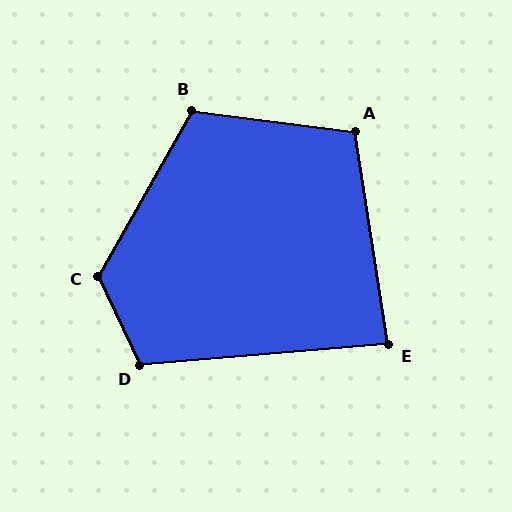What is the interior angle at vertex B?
Approximately 112 degrees (obtuse).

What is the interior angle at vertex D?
Approximately 111 degrees (obtuse).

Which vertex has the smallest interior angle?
E, at approximately 86 degrees.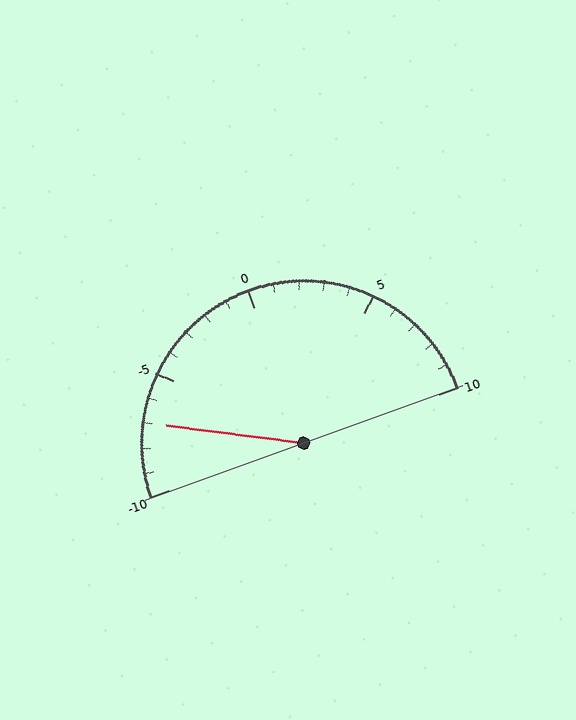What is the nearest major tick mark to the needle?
The nearest major tick mark is -5.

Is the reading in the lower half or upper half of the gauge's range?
The reading is in the lower half of the range (-10 to 10).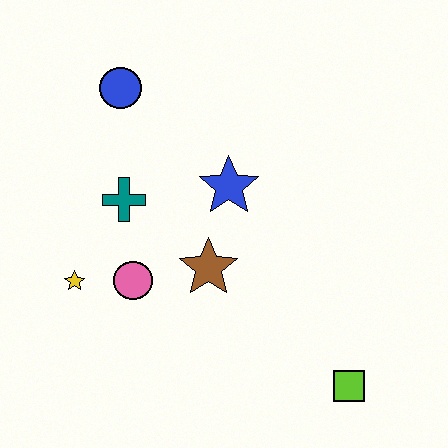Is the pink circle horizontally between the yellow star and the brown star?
Yes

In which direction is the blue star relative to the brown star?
The blue star is above the brown star.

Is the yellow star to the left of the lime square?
Yes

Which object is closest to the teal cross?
The pink circle is closest to the teal cross.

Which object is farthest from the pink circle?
The lime square is farthest from the pink circle.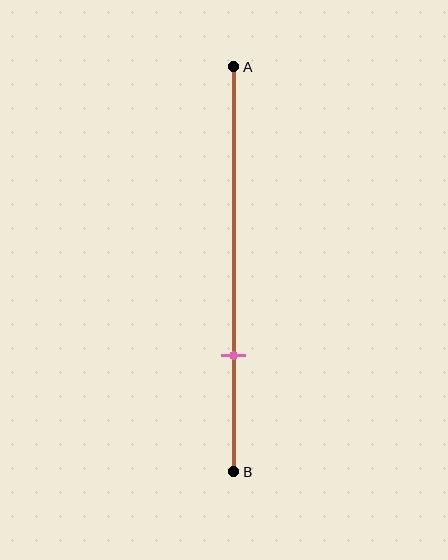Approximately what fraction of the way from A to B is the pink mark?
The pink mark is approximately 70% of the way from A to B.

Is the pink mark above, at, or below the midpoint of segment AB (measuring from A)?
The pink mark is below the midpoint of segment AB.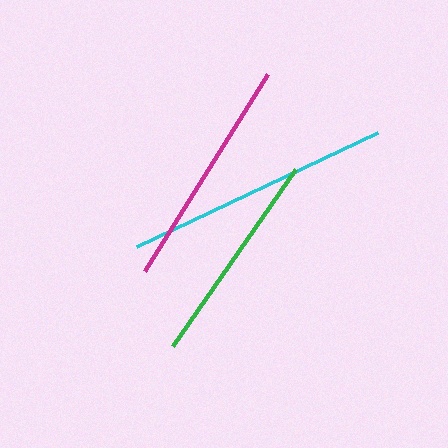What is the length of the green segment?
The green segment is approximately 216 pixels long.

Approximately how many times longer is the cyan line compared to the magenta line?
The cyan line is approximately 1.2 times the length of the magenta line.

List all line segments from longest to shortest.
From longest to shortest: cyan, magenta, green.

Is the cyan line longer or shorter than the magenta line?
The cyan line is longer than the magenta line.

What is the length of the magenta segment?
The magenta segment is approximately 232 pixels long.